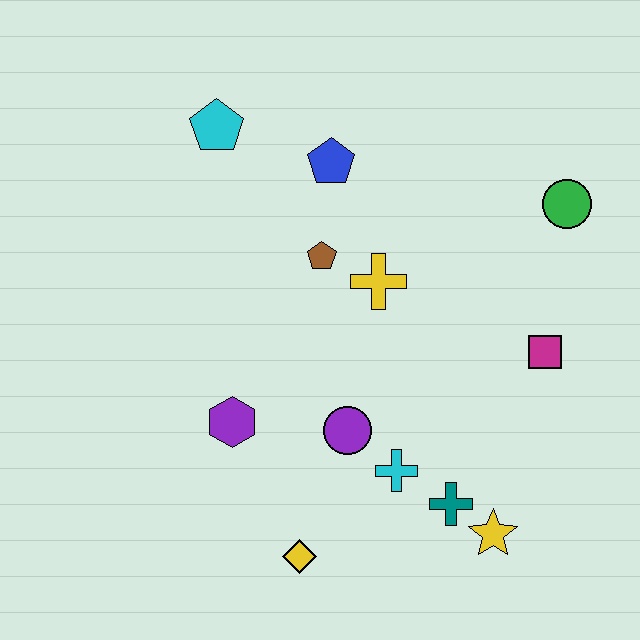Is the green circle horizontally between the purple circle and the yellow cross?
No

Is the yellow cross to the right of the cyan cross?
No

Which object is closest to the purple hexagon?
The purple circle is closest to the purple hexagon.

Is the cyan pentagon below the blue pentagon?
No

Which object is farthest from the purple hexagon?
The green circle is farthest from the purple hexagon.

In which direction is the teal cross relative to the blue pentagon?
The teal cross is below the blue pentagon.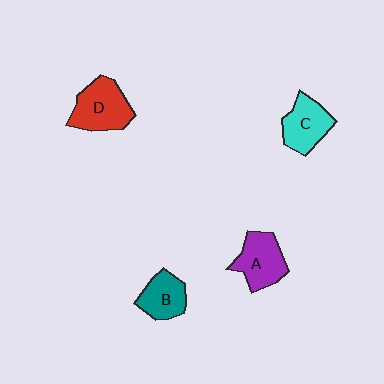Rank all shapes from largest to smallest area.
From largest to smallest: D (red), A (purple), C (cyan), B (teal).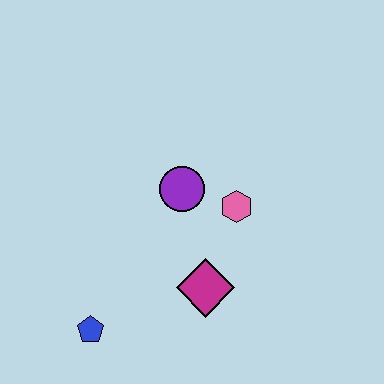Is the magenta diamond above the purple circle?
No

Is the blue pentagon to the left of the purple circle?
Yes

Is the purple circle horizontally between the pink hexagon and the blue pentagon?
Yes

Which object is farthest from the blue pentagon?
The pink hexagon is farthest from the blue pentagon.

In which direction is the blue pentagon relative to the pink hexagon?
The blue pentagon is to the left of the pink hexagon.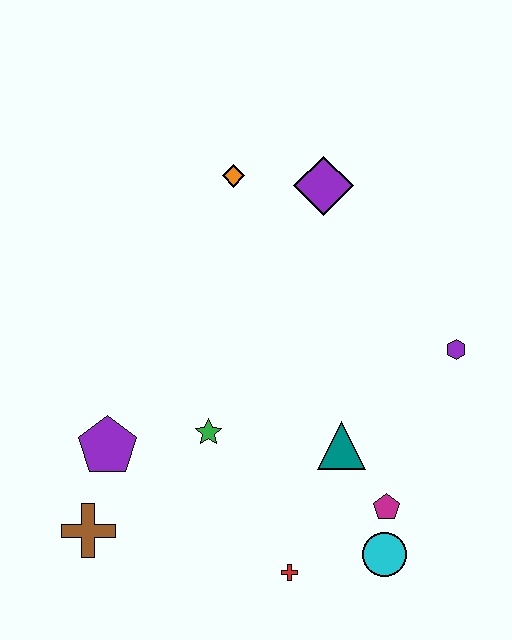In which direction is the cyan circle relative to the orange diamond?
The cyan circle is below the orange diamond.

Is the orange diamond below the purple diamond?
No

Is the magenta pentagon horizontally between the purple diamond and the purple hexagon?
Yes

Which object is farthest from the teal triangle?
The orange diamond is farthest from the teal triangle.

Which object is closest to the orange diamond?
The purple diamond is closest to the orange diamond.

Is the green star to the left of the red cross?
Yes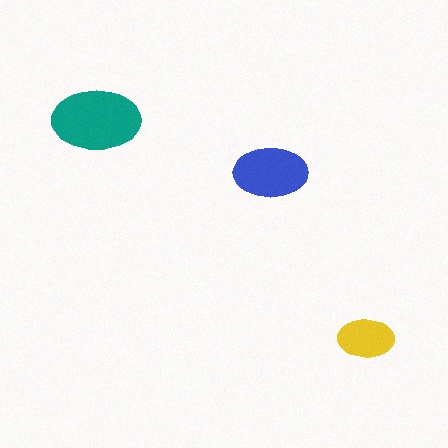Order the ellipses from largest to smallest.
the teal one, the blue one, the yellow one.